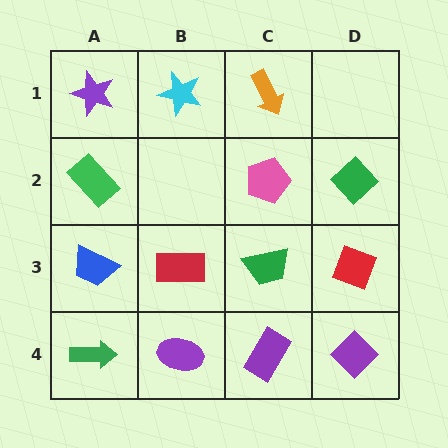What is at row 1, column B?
A cyan star.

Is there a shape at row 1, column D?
No, that cell is empty.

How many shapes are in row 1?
3 shapes.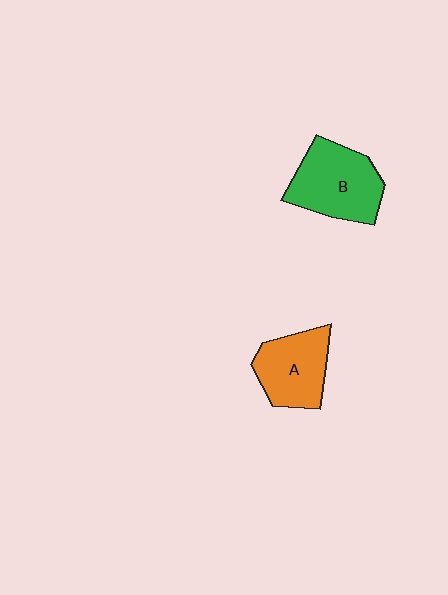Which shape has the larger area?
Shape B (green).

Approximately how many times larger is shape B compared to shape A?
Approximately 1.2 times.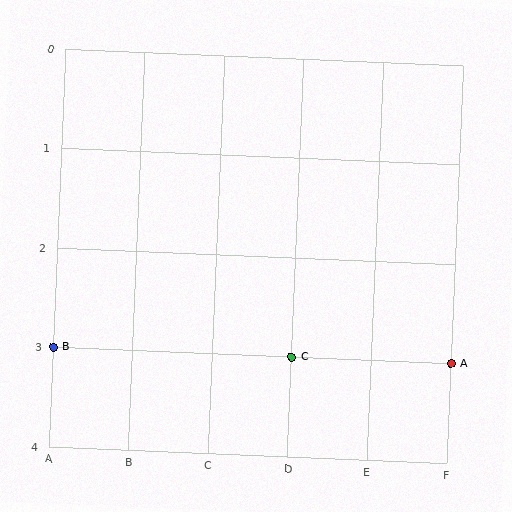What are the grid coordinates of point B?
Point B is at grid coordinates (A, 3).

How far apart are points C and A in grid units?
Points C and A are 2 columns apart.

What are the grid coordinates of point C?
Point C is at grid coordinates (D, 3).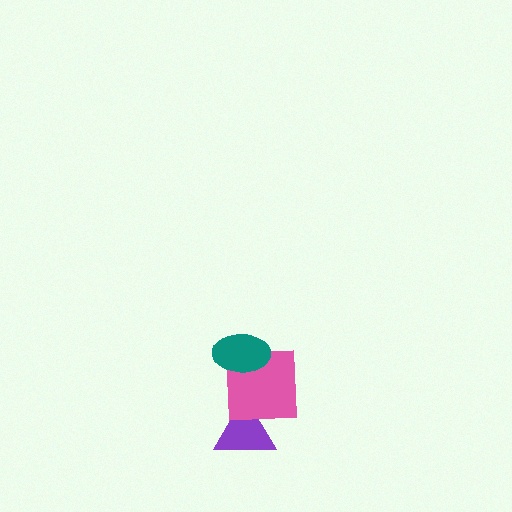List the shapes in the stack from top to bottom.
From top to bottom: the teal ellipse, the pink square, the purple triangle.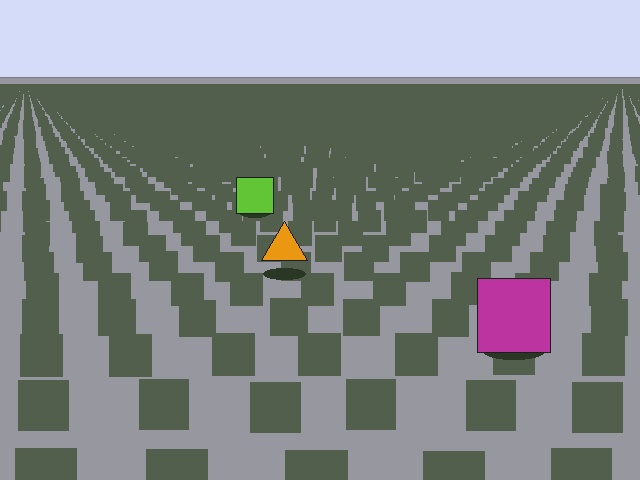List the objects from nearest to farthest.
From nearest to farthest: the magenta square, the orange triangle, the lime square.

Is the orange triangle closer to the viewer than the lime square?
Yes. The orange triangle is closer — you can tell from the texture gradient: the ground texture is coarser near it.